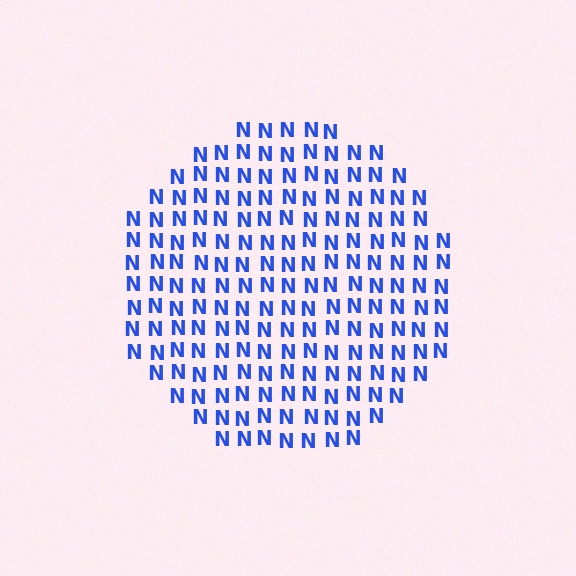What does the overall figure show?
The overall figure shows a circle.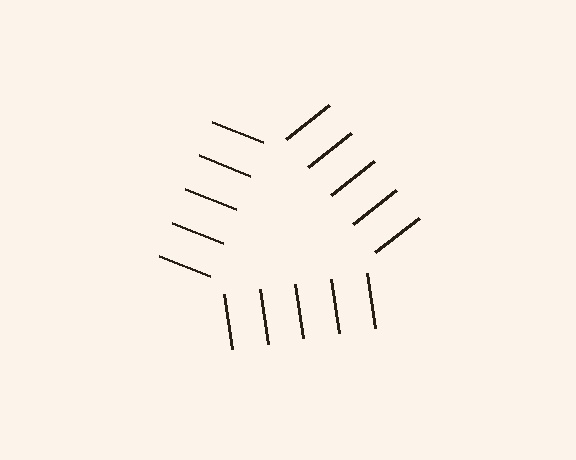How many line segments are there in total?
15 — 5 along each of the 3 edges.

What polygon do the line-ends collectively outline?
An illusory triangle — the line segments terminate on its edges but no continuous stroke is drawn.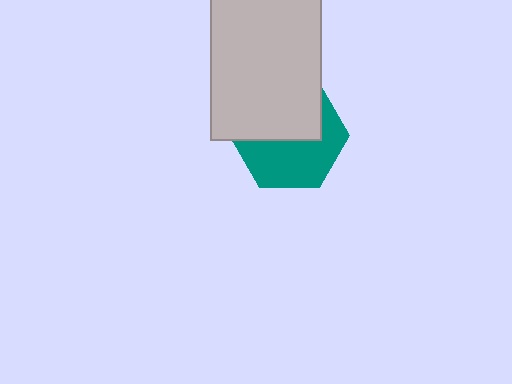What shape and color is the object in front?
The object in front is a light gray rectangle.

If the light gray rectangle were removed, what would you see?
You would see the complete teal hexagon.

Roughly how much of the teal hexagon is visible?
About half of it is visible (roughly 52%).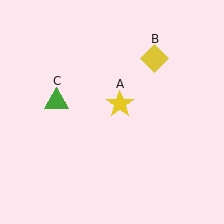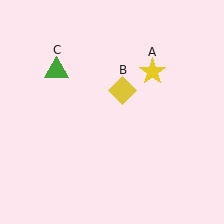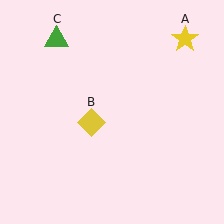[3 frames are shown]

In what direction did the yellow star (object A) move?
The yellow star (object A) moved up and to the right.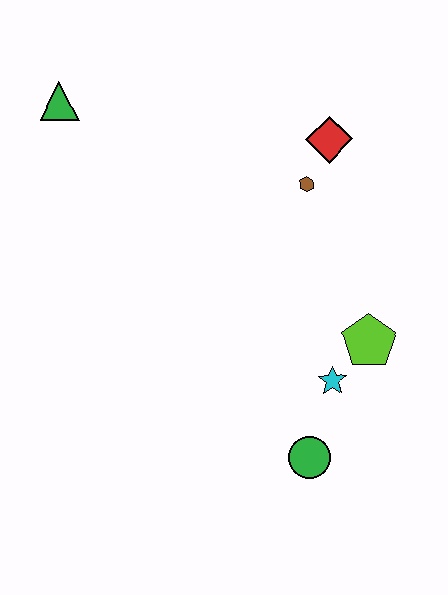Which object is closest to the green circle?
The cyan star is closest to the green circle.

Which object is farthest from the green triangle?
The green circle is farthest from the green triangle.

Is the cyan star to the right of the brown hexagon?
Yes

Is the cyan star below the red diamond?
Yes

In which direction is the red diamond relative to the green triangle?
The red diamond is to the right of the green triangle.